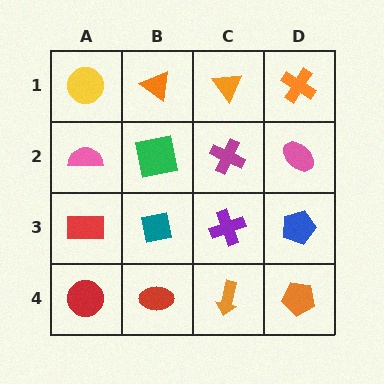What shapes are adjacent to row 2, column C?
An orange triangle (row 1, column C), a purple cross (row 3, column C), a green square (row 2, column B), a pink ellipse (row 2, column D).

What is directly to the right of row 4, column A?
A red ellipse.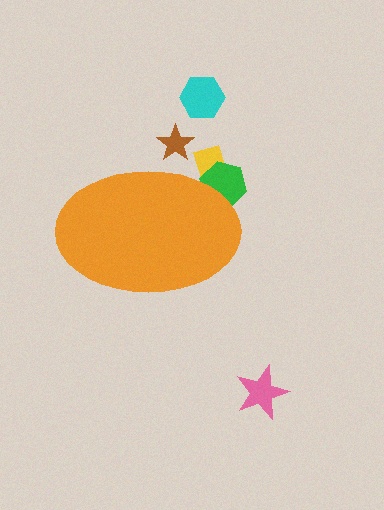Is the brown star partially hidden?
Yes, the brown star is partially hidden behind the orange ellipse.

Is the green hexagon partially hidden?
Yes, the green hexagon is partially hidden behind the orange ellipse.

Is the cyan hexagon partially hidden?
No, the cyan hexagon is fully visible.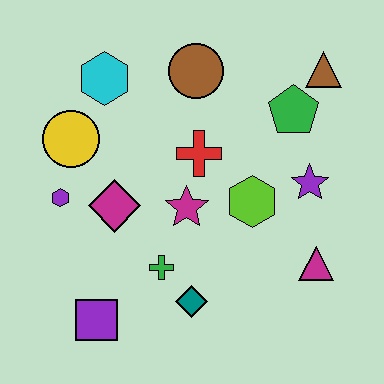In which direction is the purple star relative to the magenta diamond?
The purple star is to the right of the magenta diamond.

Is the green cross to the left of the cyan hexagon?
No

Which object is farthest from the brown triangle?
The purple square is farthest from the brown triangle.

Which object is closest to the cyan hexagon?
The yellow circle is closest to the cyan hexagon.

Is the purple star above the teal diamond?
Yes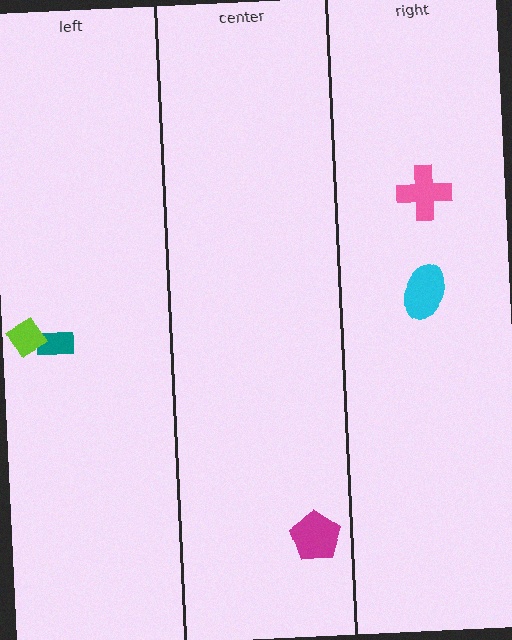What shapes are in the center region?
The magenta pentagon.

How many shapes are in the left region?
2.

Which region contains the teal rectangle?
The left region.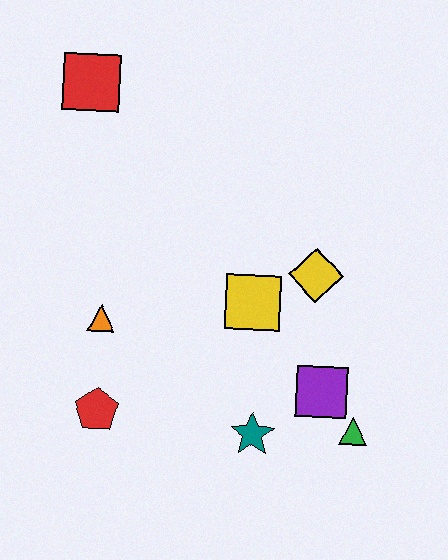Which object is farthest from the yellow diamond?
The red square is farthest from the yellow diamond.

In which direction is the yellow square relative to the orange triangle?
The yellow square is to the right of the orange triangle.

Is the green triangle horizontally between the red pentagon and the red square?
No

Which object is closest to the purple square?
The green triangle is closest to the purple square.